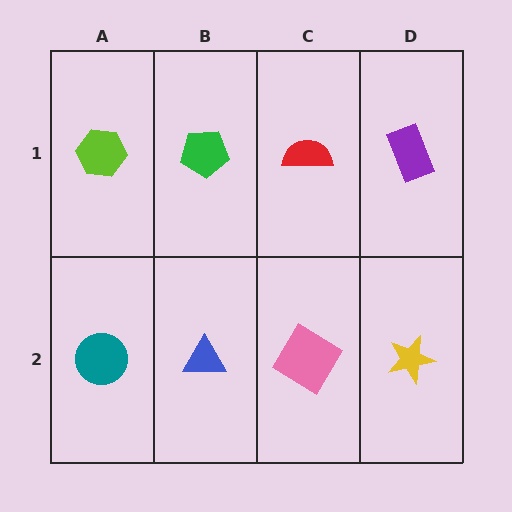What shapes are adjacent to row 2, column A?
A lime hexagon (row 1, column A), a blue triangle (row 2, column B).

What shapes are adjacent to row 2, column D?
A purple rectangle (row 1, column D), a pink diamond (row 2, column C).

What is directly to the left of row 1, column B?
A lime hexagon.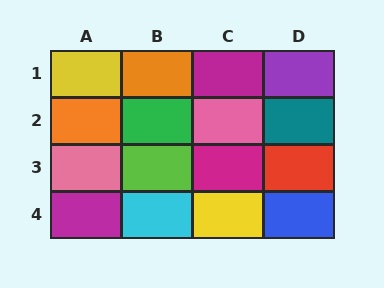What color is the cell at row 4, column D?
Blue.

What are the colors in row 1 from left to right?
Yellow, orange, magenta, purple.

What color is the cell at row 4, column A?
Magenta.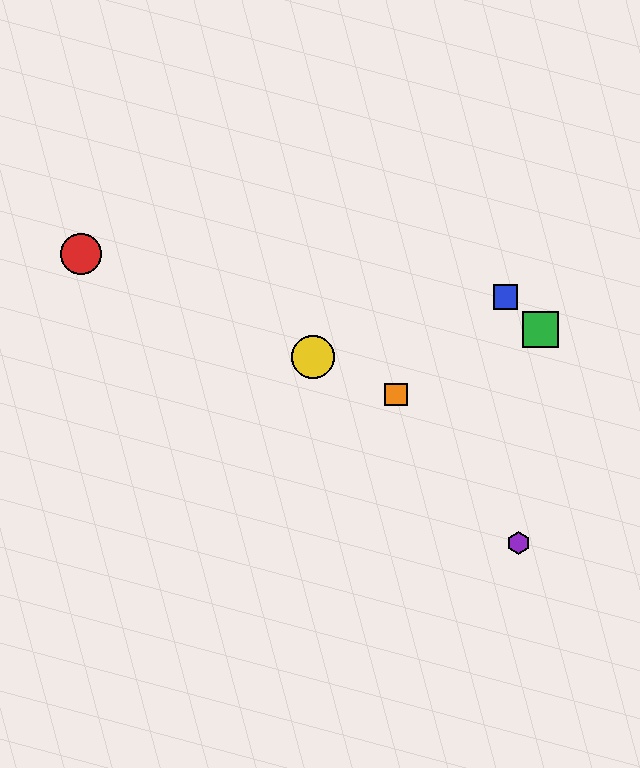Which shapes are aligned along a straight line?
The red circle, the yellow circle, the orange square are aligned along a straight line.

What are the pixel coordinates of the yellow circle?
The yellow circle is at (313, 357).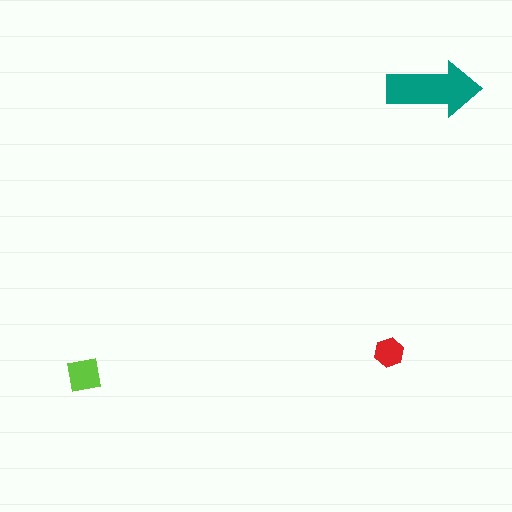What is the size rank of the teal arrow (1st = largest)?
1st.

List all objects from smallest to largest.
The red hexagon, the lime square, the teal arrow.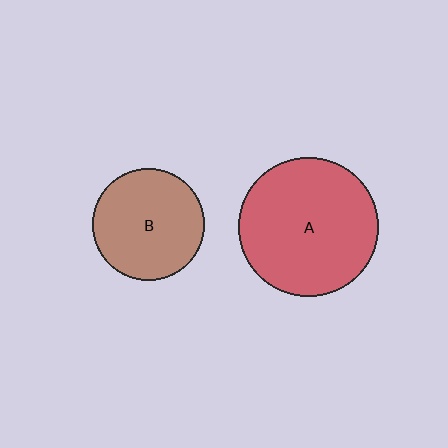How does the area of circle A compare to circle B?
Approximately 1.6 times.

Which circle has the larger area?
Circle A (red).